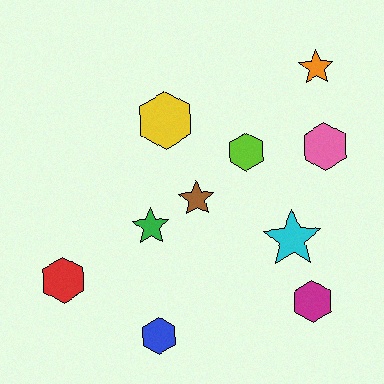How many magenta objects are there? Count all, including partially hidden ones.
There is 1 magenta object.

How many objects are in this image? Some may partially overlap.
There are 10 objects.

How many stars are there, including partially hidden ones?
There are 4 stars.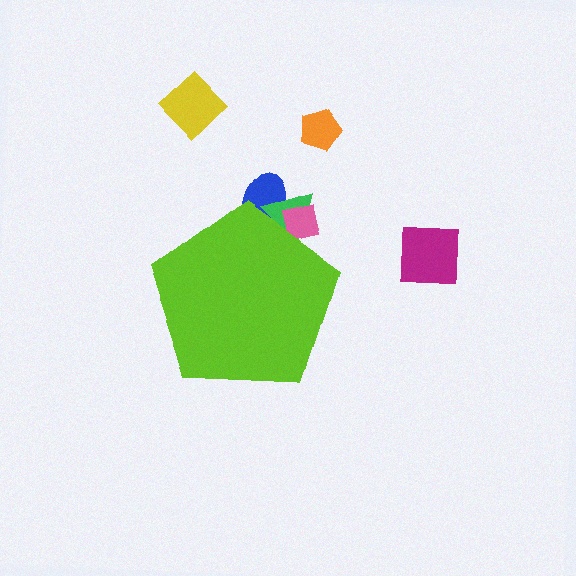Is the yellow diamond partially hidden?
No, the yellow diamond is fully visible.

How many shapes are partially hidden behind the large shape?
3 shapes are partially hidden.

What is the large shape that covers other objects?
A lime pentagon.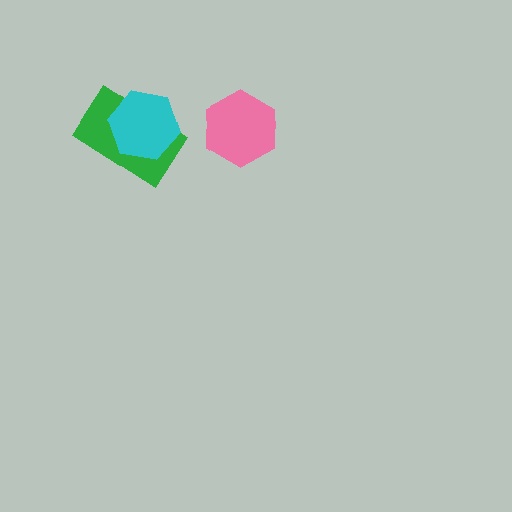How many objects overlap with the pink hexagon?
0 objects overlap with the pink hexagon.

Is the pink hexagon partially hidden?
No, no other shape covers it.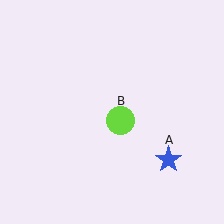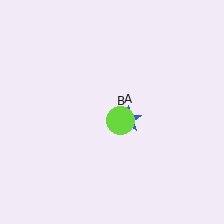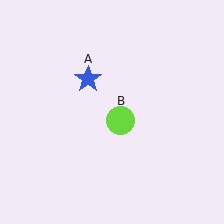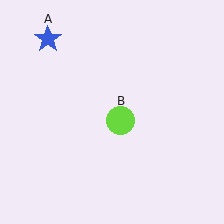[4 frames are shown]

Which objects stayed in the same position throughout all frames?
Lime circle (object B) remained stationary.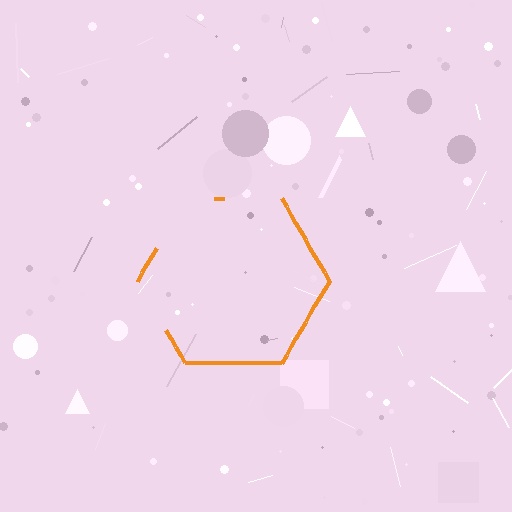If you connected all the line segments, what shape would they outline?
They would outline a hexagon.